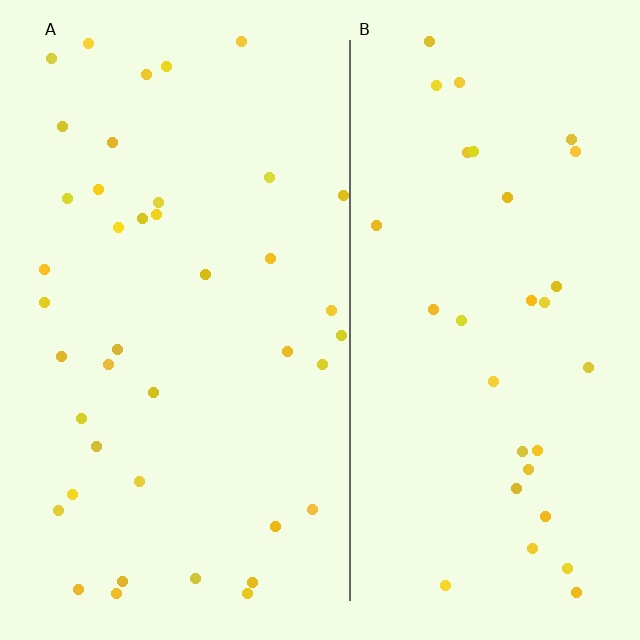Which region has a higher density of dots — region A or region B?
A (the left).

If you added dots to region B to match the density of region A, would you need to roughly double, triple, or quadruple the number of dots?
Approximately double.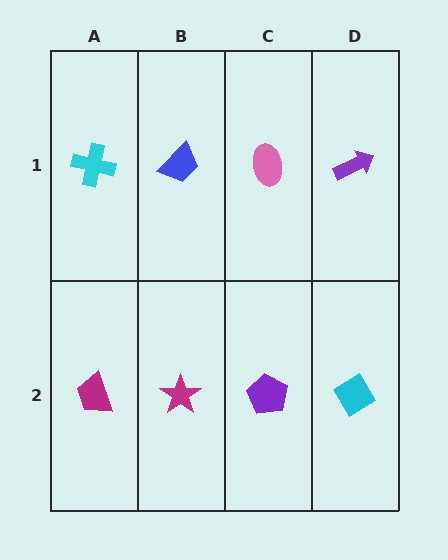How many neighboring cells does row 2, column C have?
3.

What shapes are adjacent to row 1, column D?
A cyan diamond (row 2, column D), a pink ellipse (row 1, column C).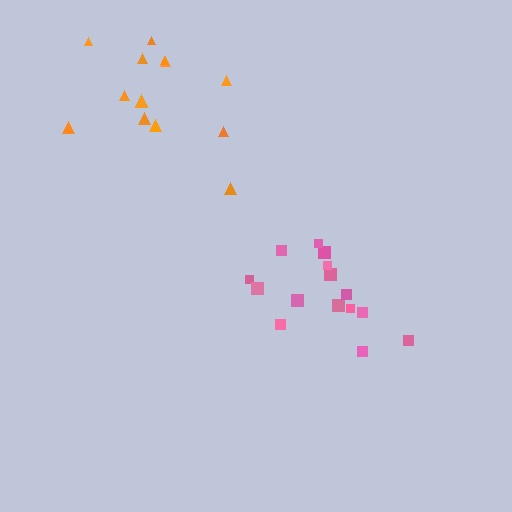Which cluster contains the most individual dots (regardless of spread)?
Pink (15).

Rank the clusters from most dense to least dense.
pink, orange.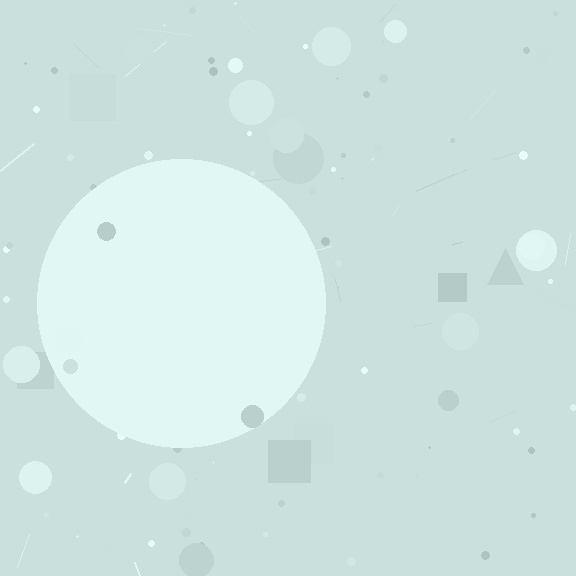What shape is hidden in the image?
A circle is hidden in the image.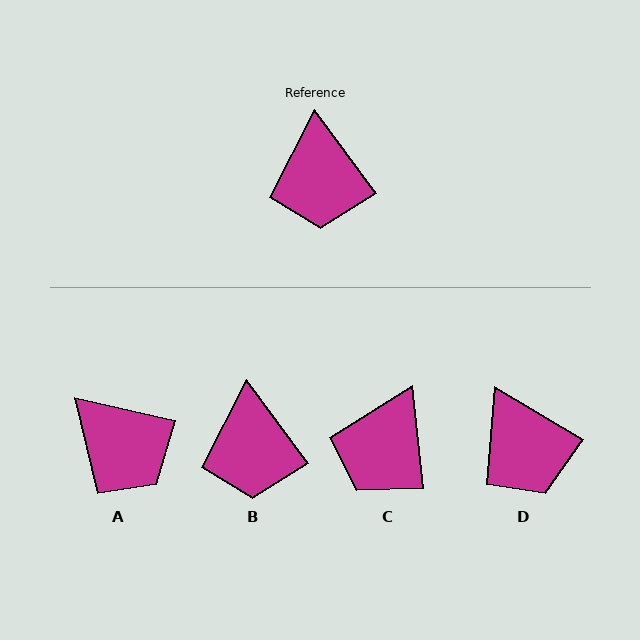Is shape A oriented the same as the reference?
No, it is off by about 40 degrees.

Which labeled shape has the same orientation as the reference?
B.